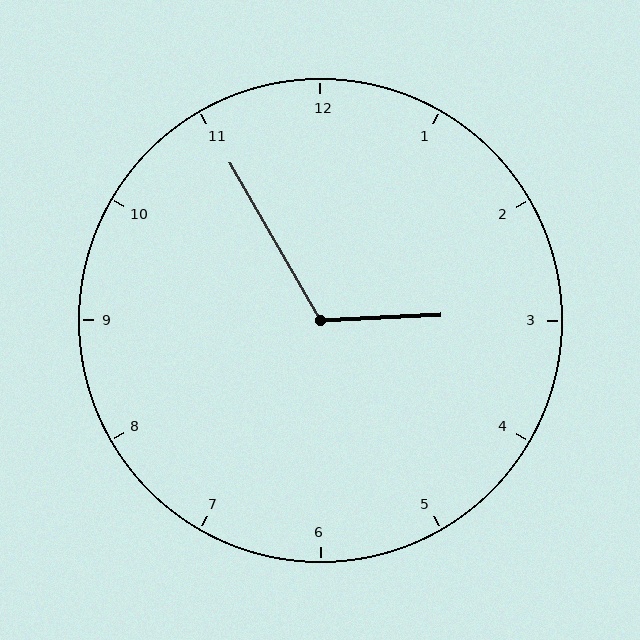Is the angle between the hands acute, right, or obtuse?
It is obtuse.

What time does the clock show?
2:55.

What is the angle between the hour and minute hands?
Approximately 118 degrees.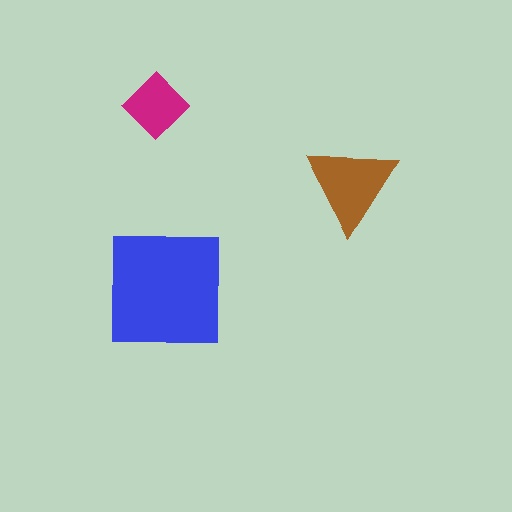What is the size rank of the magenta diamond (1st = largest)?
3rd.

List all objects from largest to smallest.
The blue square, the brown triangle, the magenta diamond.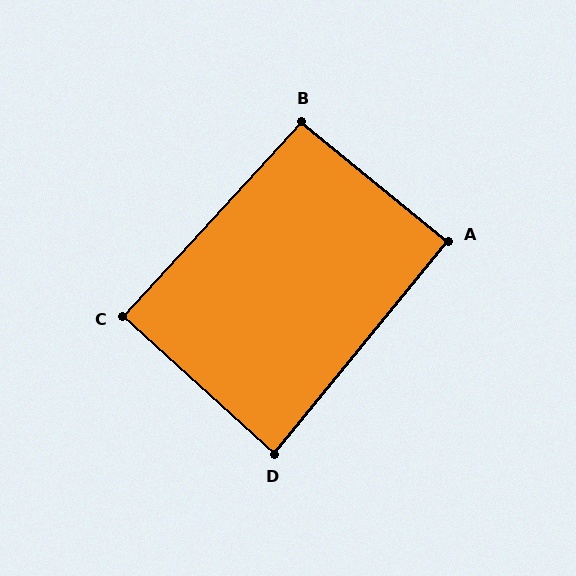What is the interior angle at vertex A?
Approximately 90 degrees (approximately right).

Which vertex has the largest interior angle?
B, at approximately 93 degrees.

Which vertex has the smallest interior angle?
D, at approximately 87 degrees.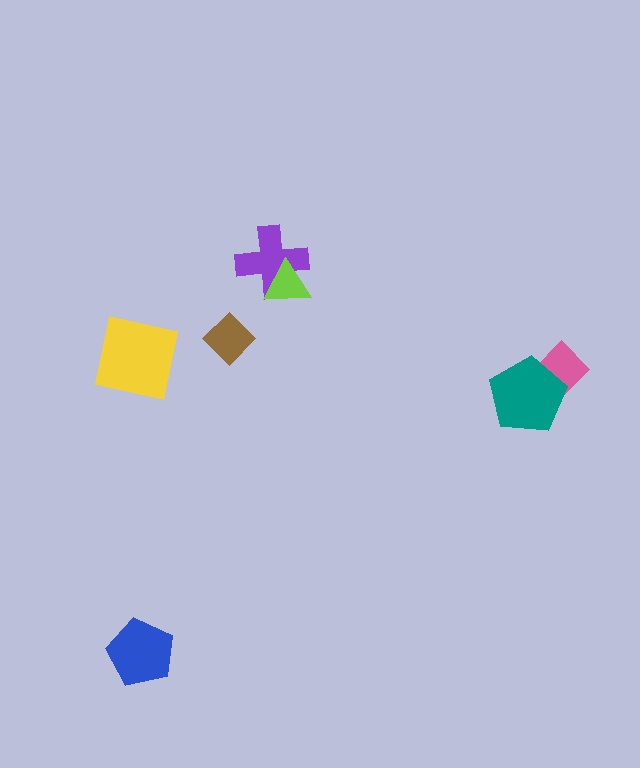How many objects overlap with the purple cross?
1 object overlaps with the purple cross.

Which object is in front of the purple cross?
The lime triangle is in front of the purple cross.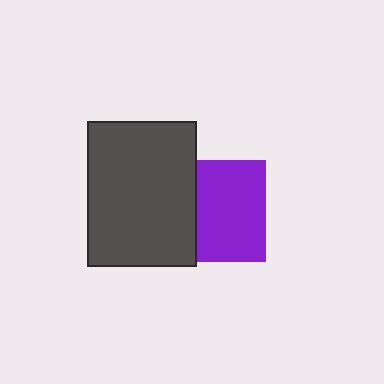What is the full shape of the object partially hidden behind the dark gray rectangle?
The partially hidden object is a purple square.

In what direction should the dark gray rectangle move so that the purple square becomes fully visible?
The dark gray rectangle should move left. That is the shortest direction to clear the overlap and leave the purple square fully visible.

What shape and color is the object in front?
The object in front is a dark gray rectangle.